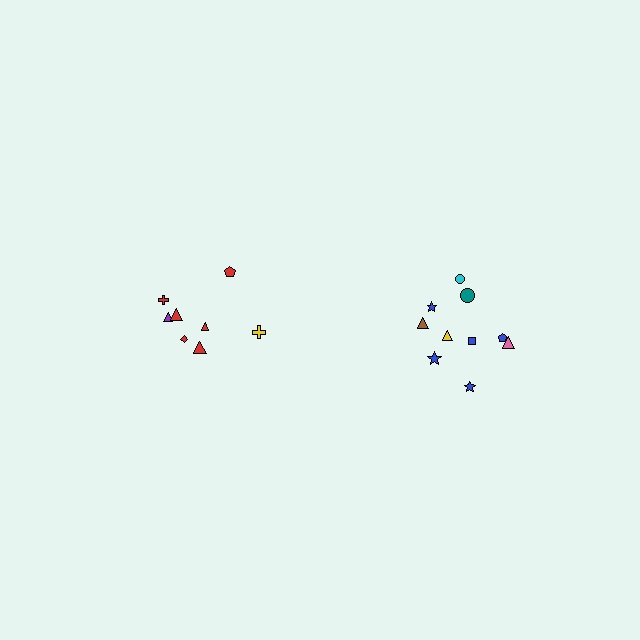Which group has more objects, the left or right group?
The right group.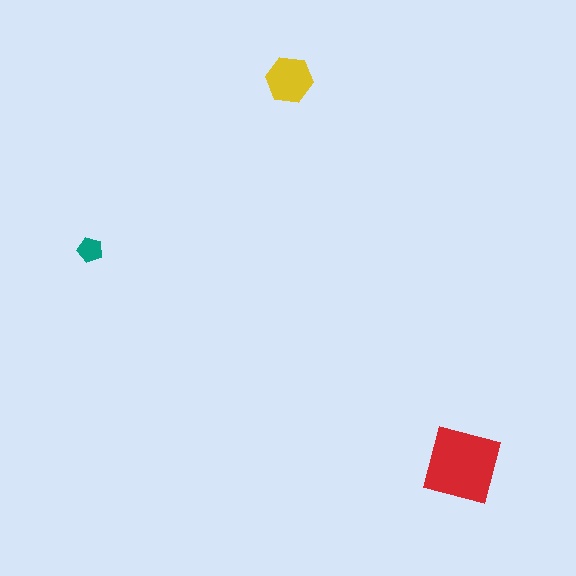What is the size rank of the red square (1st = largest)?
1st.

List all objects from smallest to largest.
The teal pentagon, the yellow hexagon, the red square.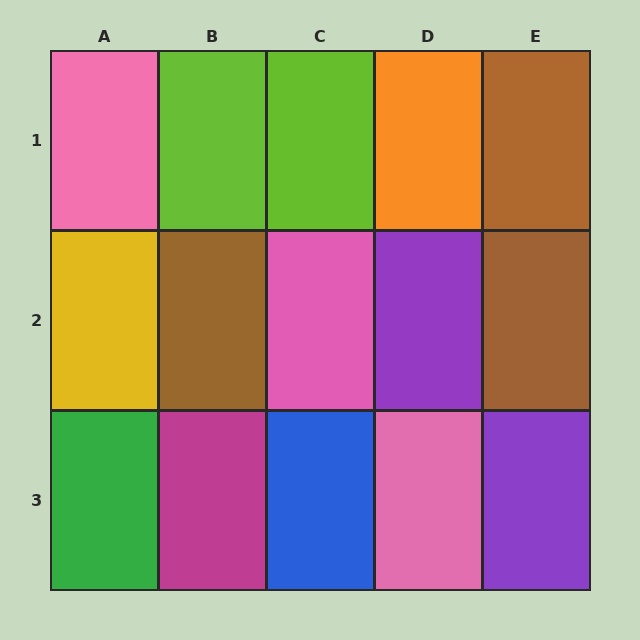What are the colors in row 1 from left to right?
Pink, lime, lime, orange, brown.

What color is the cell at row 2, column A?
Yellow.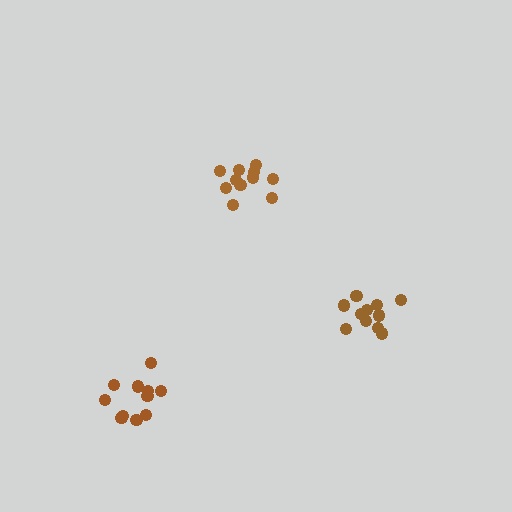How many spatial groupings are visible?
There are 3 spatial groupings.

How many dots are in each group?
Group 1: 11 dots, Group 2: 11 dots, Group 3: 11 dots (33 total).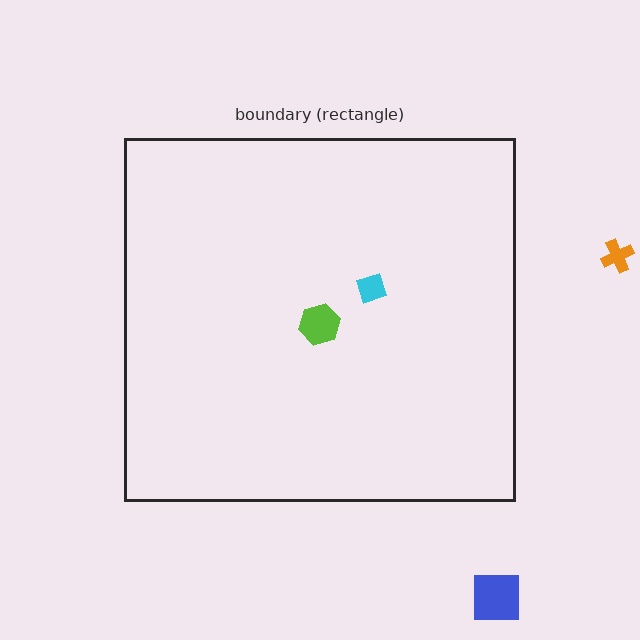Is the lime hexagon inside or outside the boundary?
Inside.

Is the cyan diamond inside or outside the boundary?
Inside.